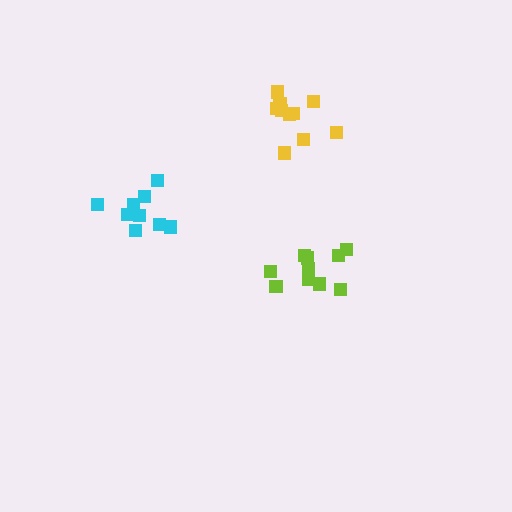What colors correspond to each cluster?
The clusters are colored: cyan, lime, yellow.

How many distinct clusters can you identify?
There are 3 distinct clusters.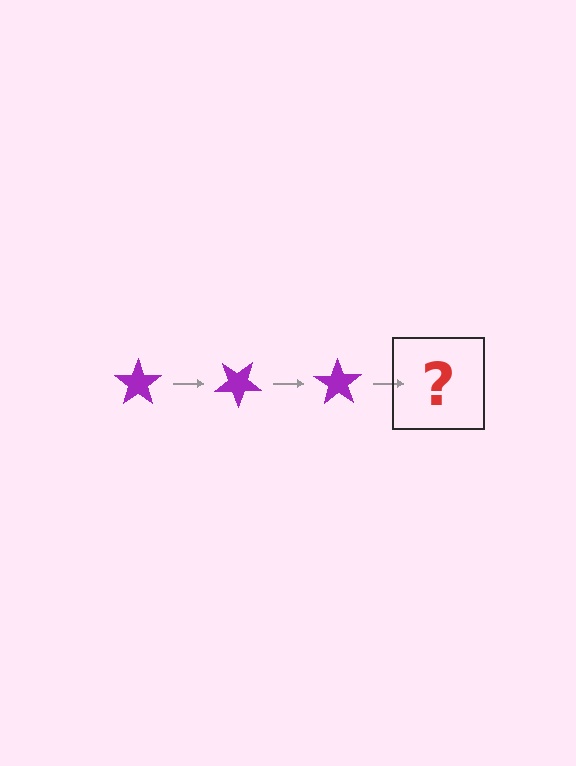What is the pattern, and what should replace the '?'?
The pattern is that the star rotates 35 degrees each step. The '?' should be a purple star rotated 105 degrees.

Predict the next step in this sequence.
The next step is a purple star rotated 105 degrees.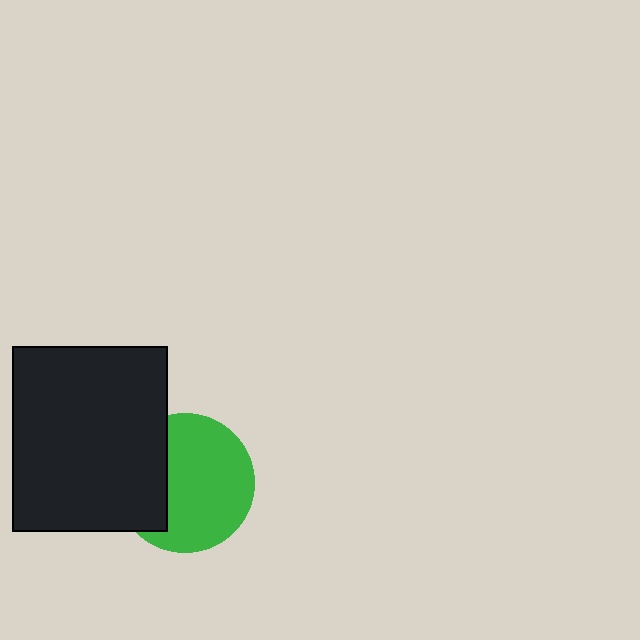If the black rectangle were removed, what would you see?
You would see the complete green circle.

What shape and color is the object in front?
The object in front is a black rectangle.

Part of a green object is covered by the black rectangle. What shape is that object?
It is a circle.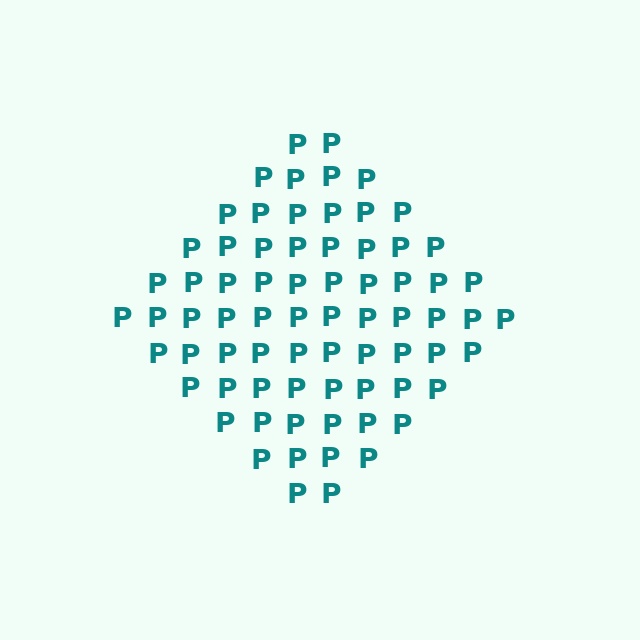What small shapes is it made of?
It is made of small letter P's.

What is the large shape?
The large shape is a diamond.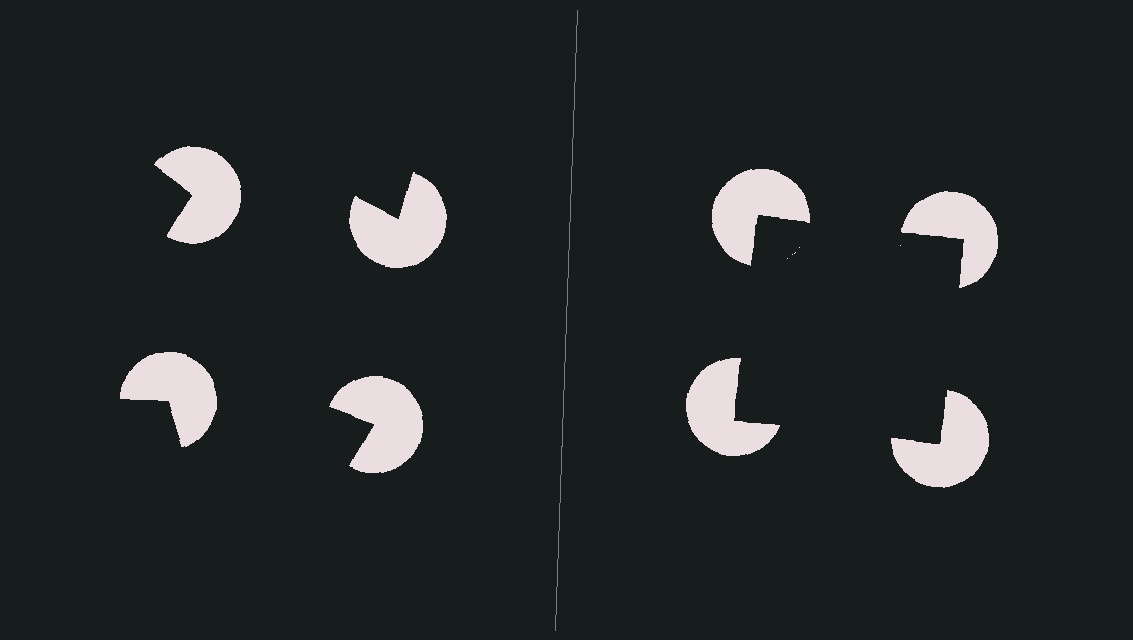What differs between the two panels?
The pac-man discs are positioned identically on both sides; only the wedge orientations differ. On the right they align to a square; on the left they are misaligned.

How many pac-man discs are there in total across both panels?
8 — 4 on each side.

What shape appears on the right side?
An illusory square.